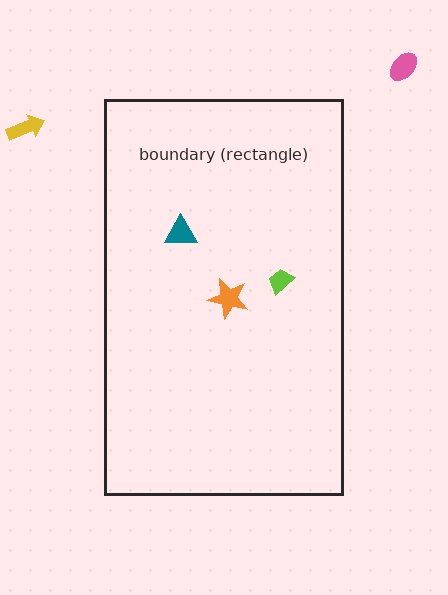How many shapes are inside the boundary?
3 inside, 2 outside.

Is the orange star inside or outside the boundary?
Inside.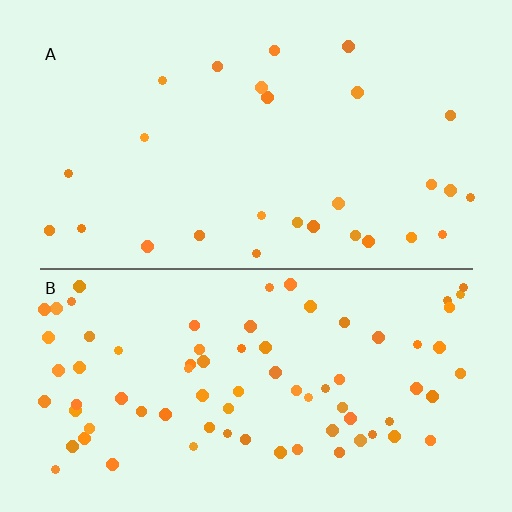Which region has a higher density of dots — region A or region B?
B (the bottom).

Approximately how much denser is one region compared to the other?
Approximately 2.8× — region B over region A.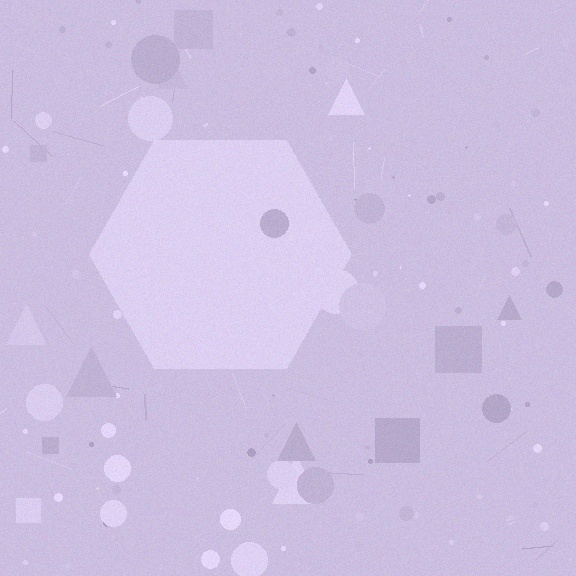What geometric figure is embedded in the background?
A hexagon is embedded in the background.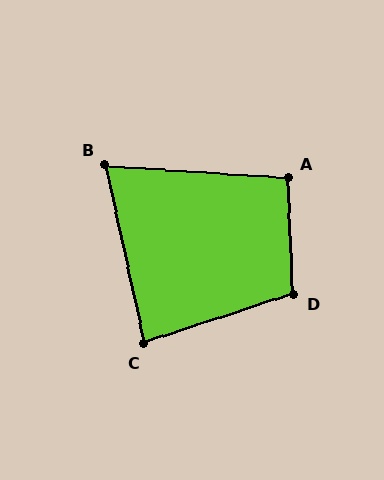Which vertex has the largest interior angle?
D, at approximately 106 degrees.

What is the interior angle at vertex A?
Approximately 96 degrees (obtuse).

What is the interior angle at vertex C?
Approximately 84 degrees (acute).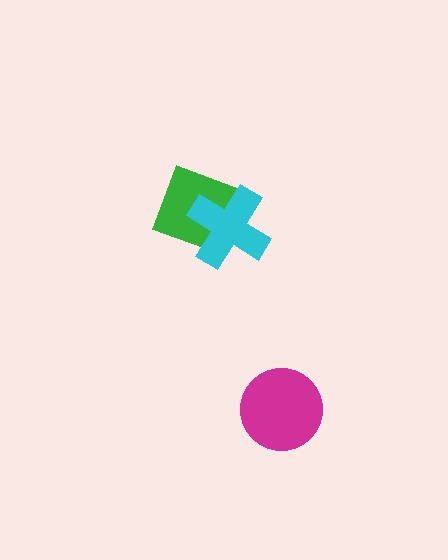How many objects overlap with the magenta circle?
0 objects overlap with the magenta circle.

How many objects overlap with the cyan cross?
1 object overlaps with the cyan cross.